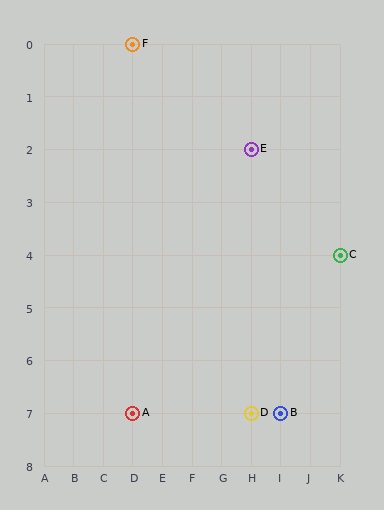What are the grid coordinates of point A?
Point A is at grid coordinates (D, 7).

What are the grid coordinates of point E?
Point E is at grid coordinates (H, 2).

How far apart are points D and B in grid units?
Points D and B are 1 column apart.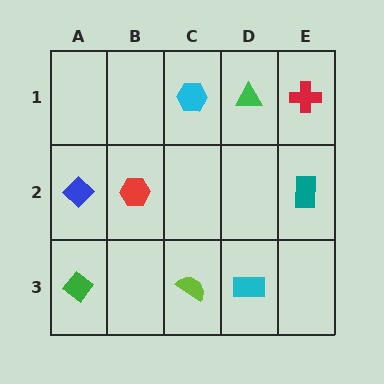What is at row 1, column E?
A red cross.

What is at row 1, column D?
A green triangle.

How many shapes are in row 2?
3 shapes.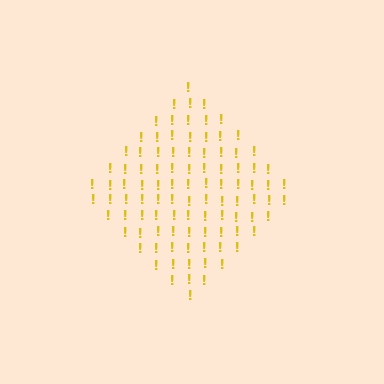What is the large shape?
The large shape is a diamond.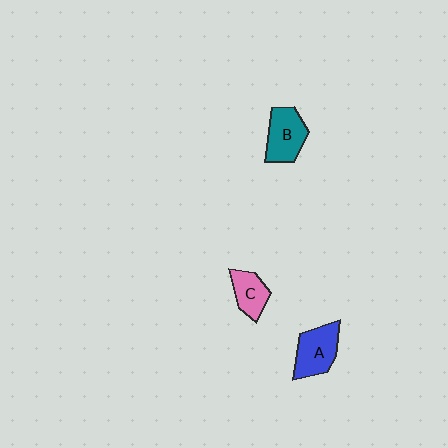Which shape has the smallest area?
Shape C (pink).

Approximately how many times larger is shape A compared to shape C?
Approximately 1.4 times.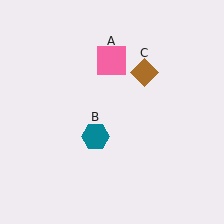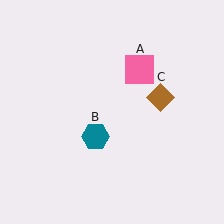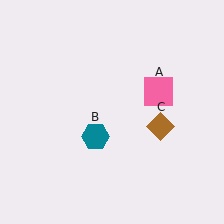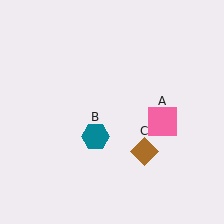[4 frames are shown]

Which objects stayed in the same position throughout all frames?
Teal hexagon (object B) remained stationary.